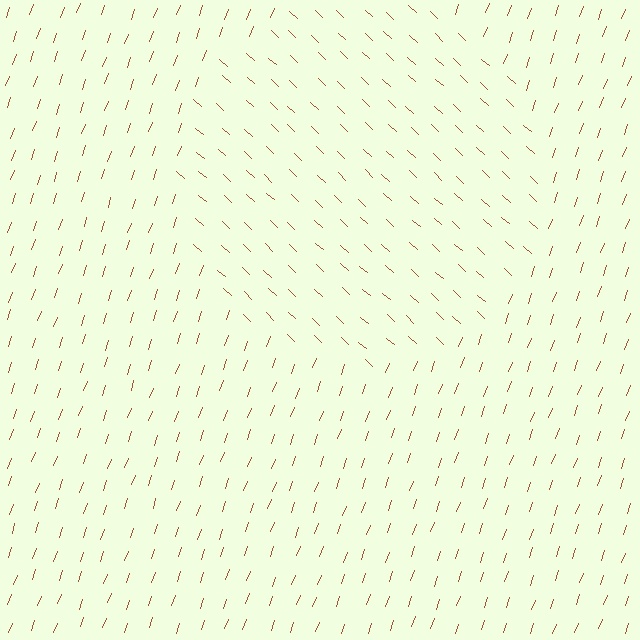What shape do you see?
I see a circle.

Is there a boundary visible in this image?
Yes, there is a texture boundary formed by a change in line orientation.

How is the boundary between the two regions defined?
The boundary is defined purely by a change in line orientation (approximately 67 degrees difference). All lines are the same color and thickness.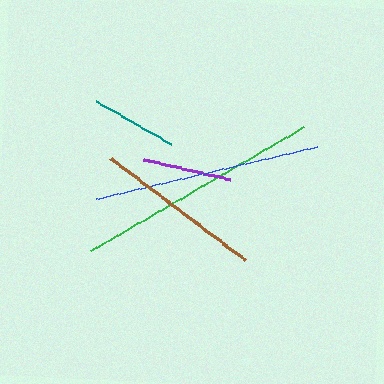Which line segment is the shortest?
The teal line is the shortest at approximately 87 pixels.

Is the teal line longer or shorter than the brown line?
The brown line is longer than the teal line.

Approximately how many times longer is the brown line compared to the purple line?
The brown line is approximately 1.9 times the length of the purple line.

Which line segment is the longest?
The green line is the longest at approximately 247 pixels.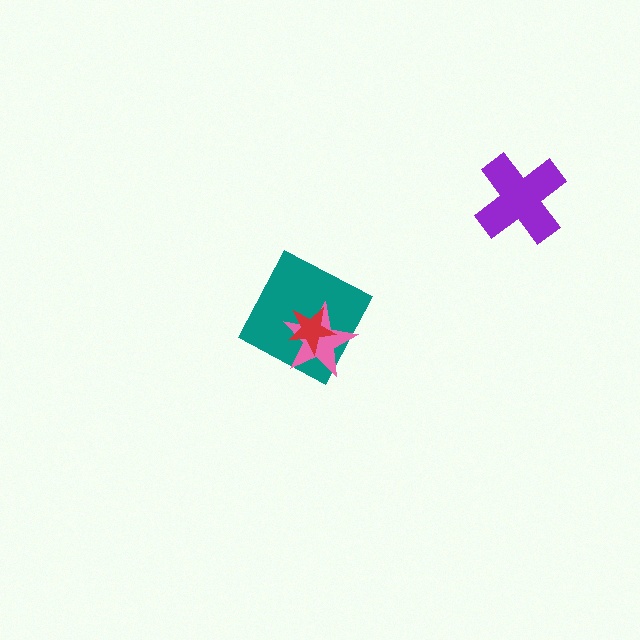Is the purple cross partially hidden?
No, no other shape covers it.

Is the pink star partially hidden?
Yes, it is partially covered by another shape.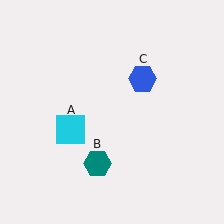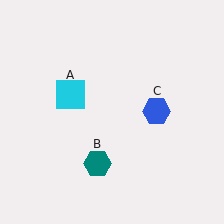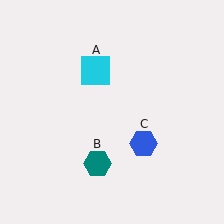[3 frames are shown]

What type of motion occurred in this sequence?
The cyan square (object A), blue hexagon (object C) rotated clockwise around the center of the scene.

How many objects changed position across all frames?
2 objects changed position: cyan square (object A), blue hexagon (object C).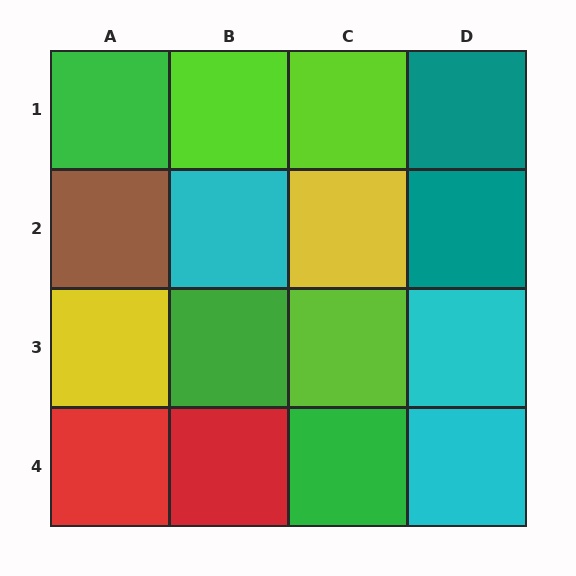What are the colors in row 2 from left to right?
Brown, cyan, yellow, teal.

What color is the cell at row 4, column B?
Red.